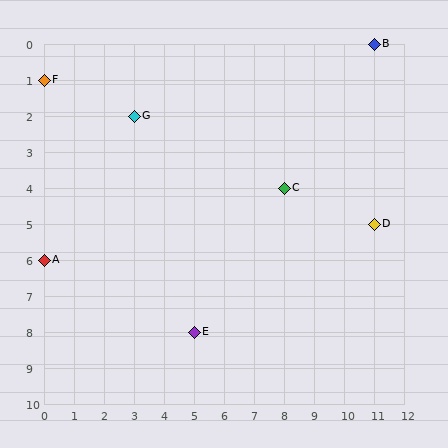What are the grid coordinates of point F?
Point F is at grid coordinates (0, 1).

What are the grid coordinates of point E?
Point E is at grid coordinates (5, 8).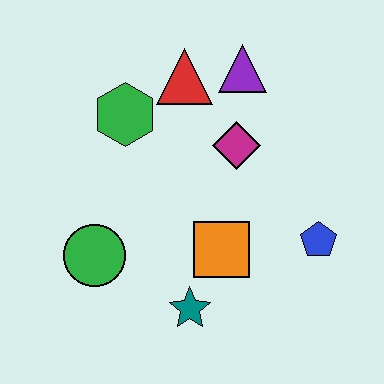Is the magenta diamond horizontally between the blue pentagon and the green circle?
Yes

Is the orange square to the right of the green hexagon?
Yes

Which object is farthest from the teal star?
The purple triangle is farthest from the teal star.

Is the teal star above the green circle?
No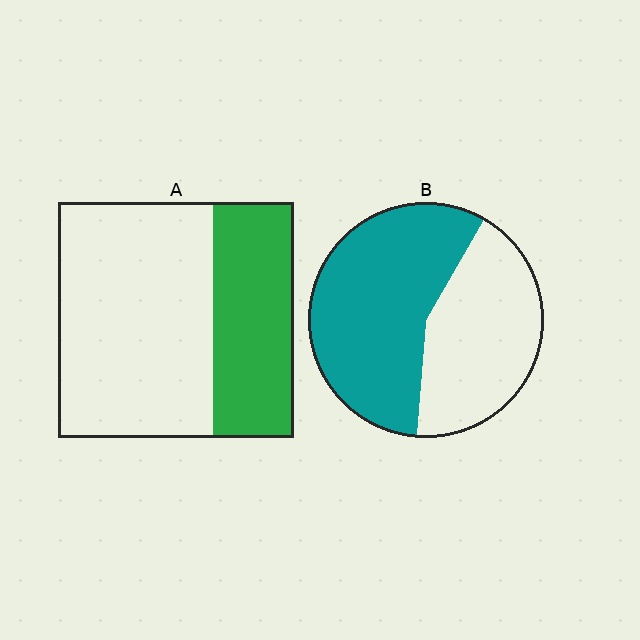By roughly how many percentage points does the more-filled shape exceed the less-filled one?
By roughly 25 percentage points (B over A).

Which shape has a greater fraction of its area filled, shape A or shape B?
Shape B.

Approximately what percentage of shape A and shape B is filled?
A is approximately 35% and B is approximately 55%.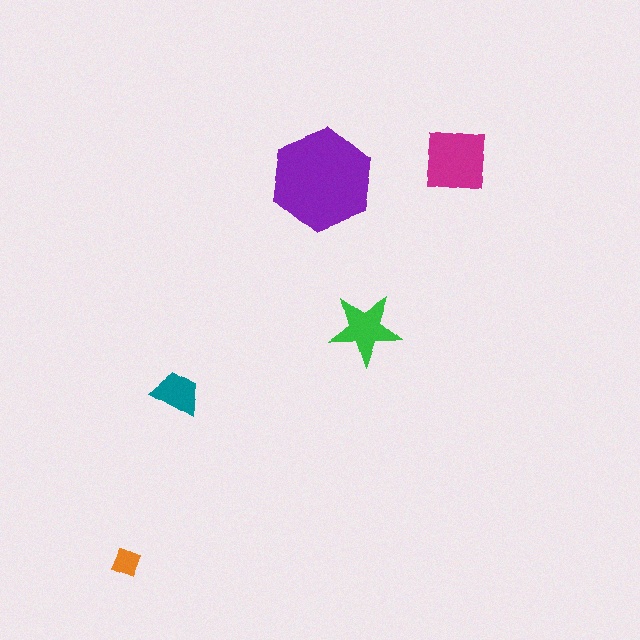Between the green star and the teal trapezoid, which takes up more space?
The green star.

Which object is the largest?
The purple hexagon.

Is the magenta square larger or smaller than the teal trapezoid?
Larger.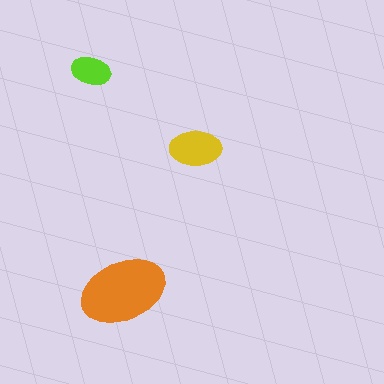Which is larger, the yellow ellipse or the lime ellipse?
The yellow one.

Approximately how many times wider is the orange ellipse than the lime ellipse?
About 2 times wider.